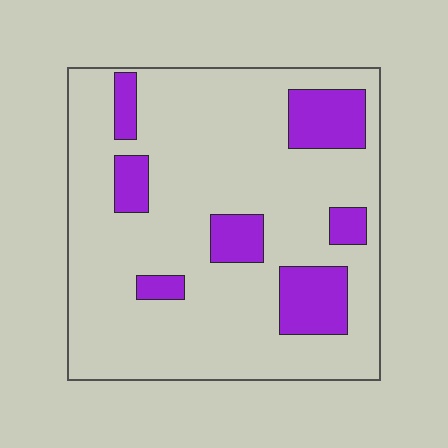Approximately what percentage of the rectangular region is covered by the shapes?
Approximately 20%.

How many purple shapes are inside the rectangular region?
7.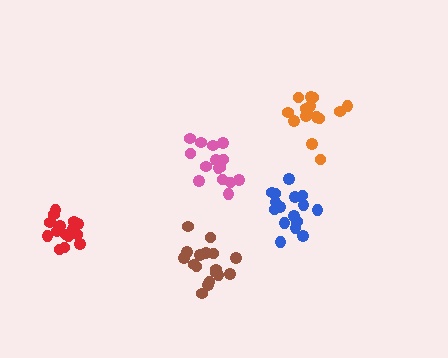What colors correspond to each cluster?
The clusters are colored: red, pink, brown, blue, orange.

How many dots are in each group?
Group 1: 16 dots, Group 2: 15 dots, Group 3: 18 dots, Group 4: 17 dots, Group 5: 15 dots (81 total).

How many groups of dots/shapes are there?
There are 5 groups.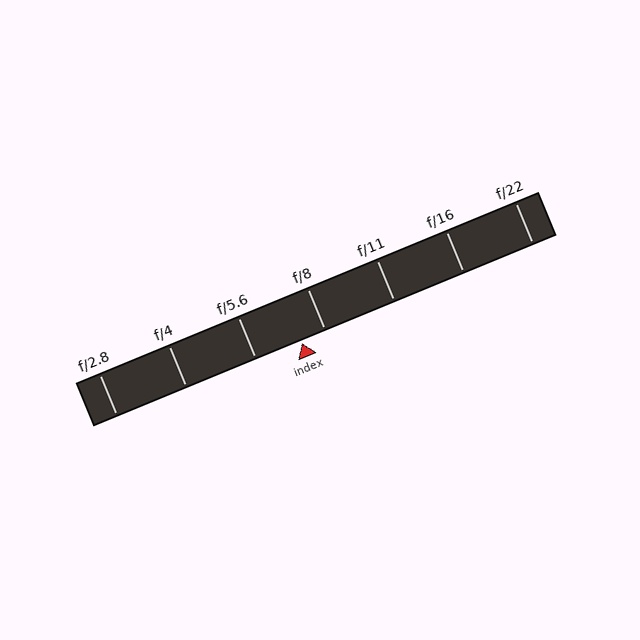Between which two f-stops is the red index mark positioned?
The index mark is between f/5.6 and f/8.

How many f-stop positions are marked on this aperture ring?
There are 7 f-stop positions marked.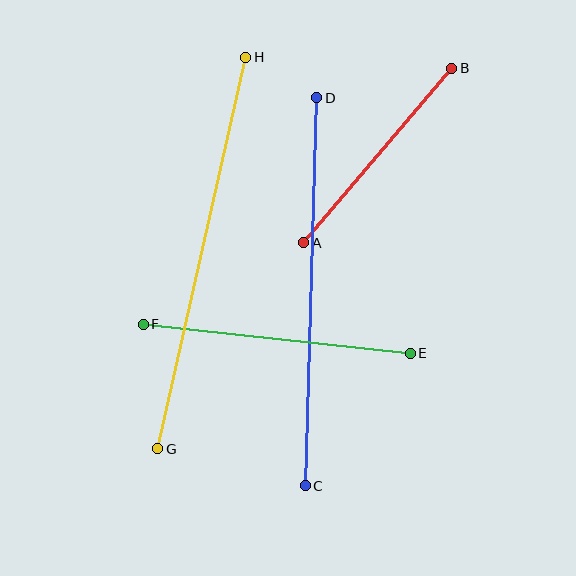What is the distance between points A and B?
The distance is approximately 229 pixels.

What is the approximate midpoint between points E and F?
The midpoint is at approximately (277, 339) pixels.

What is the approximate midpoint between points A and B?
The midpoint is at approximately (378, 155) pixels.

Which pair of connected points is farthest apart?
Points G and H are farthest apart.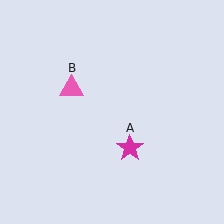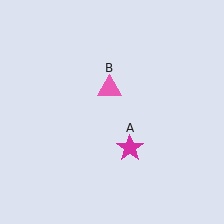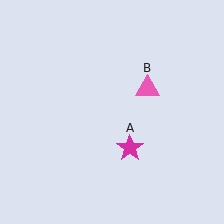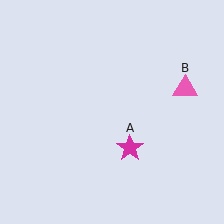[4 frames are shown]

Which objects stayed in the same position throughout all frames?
Magenta star (object A) remained stationary.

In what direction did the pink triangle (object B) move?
The pink triangle (object B) moved right.